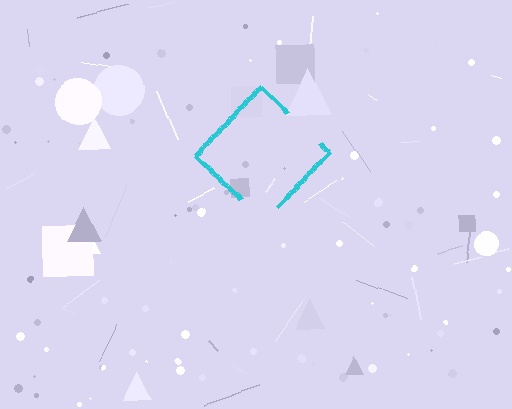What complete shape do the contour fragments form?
The contour fragments form a diamond.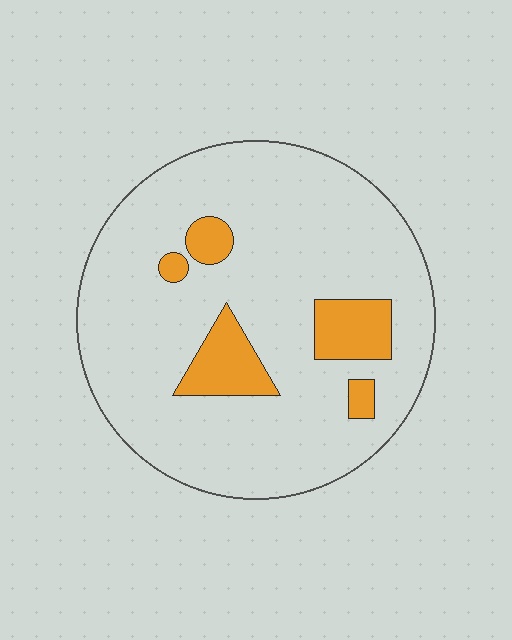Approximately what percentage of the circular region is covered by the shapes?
Approximately 15%.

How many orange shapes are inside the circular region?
5.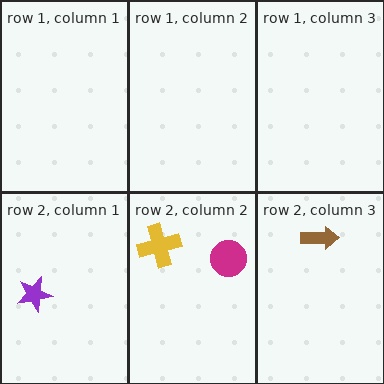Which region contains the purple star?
The row 2, column 1 region.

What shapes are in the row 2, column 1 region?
The purple star.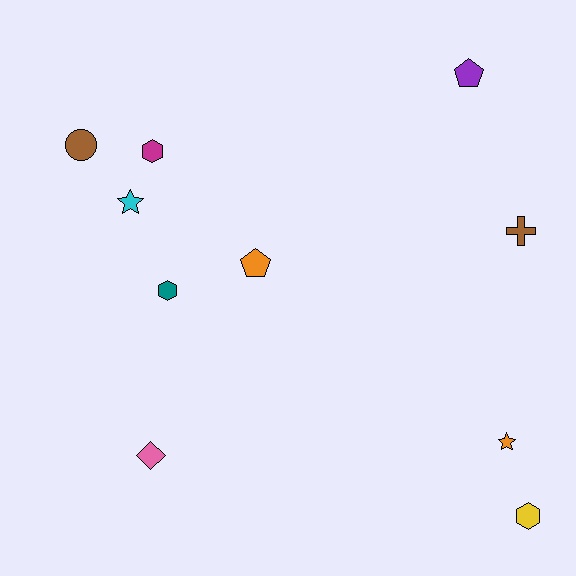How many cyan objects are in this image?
There is 1 cyan object.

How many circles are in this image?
There is 1 circle.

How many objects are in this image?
There are 10 objects.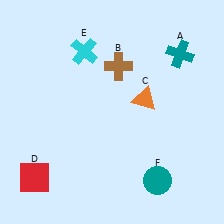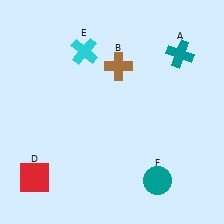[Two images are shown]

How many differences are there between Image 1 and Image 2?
There is 1 difference between the two images.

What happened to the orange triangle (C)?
The orange triangle (C) was removed in Image 2. It was in the top-right area of Image 1.